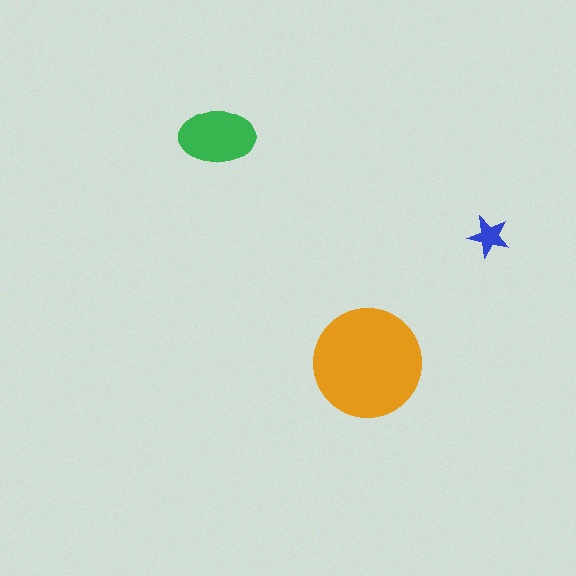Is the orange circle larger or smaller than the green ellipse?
Larger.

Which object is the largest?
The orange circle.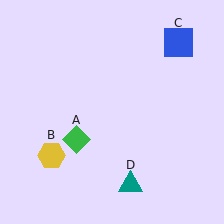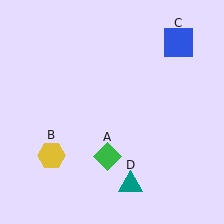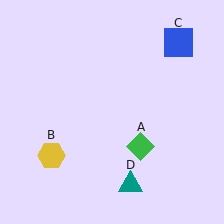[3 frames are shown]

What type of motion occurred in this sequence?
The green diamond (object A) rotated counterclockwise around the center of the scene.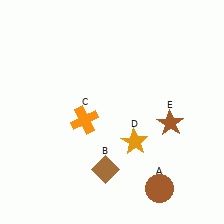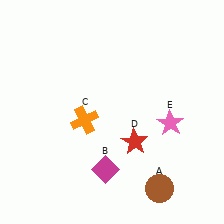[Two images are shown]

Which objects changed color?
B changed from brown to magenta. D changed from orange to red. E changed from brown to pink.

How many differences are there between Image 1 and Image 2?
There are 3 differences between the two images.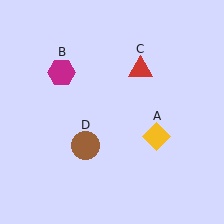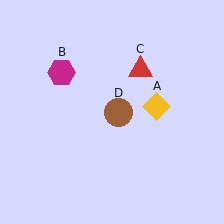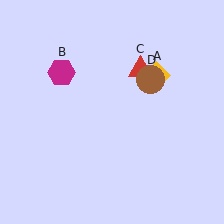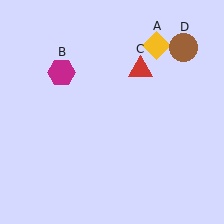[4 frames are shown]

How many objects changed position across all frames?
2 objects changed position: yellow diamond (object A), brown circle (object D).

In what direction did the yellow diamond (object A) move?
The yellow diamond (object A) moved up.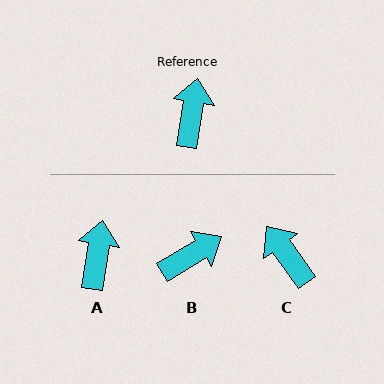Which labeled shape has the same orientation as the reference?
A.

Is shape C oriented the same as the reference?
No, it is off by about 45 degrees.